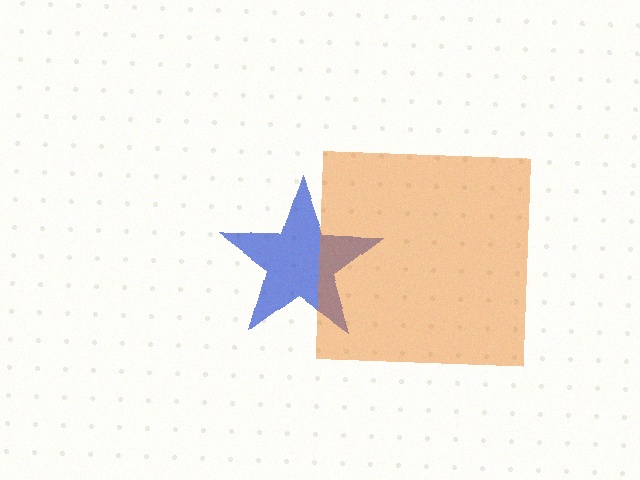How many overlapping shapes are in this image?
There are 2 overlapping shapes in the image.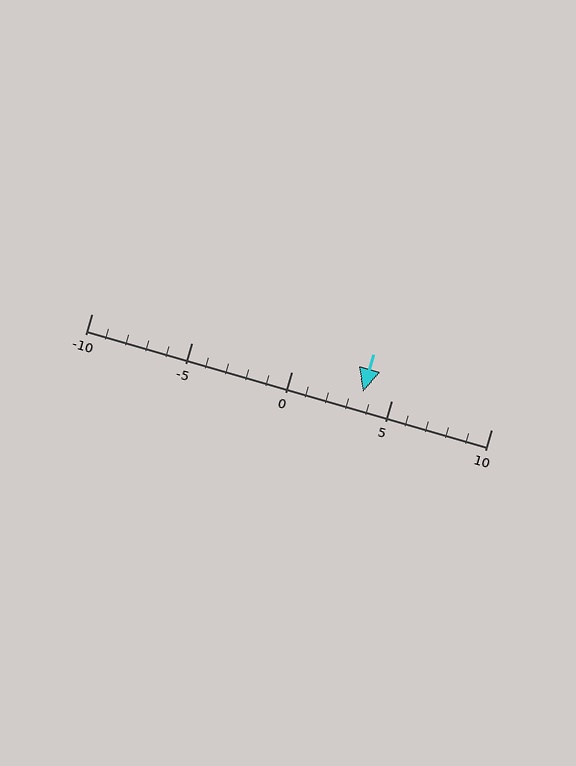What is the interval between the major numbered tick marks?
The major tick marks are spaced 5 units apart.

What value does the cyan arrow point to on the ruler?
The cyan arrow points to approximately 4.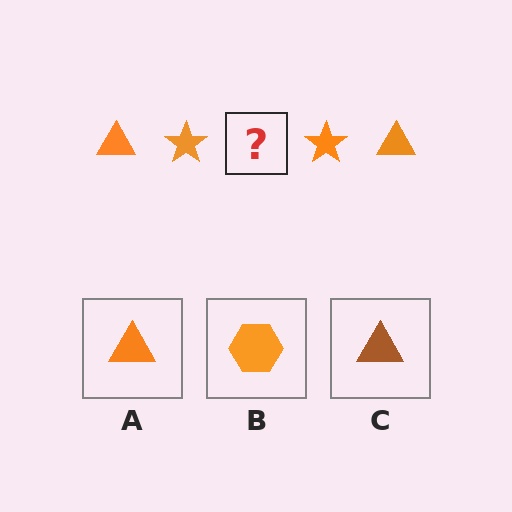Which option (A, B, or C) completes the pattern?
A.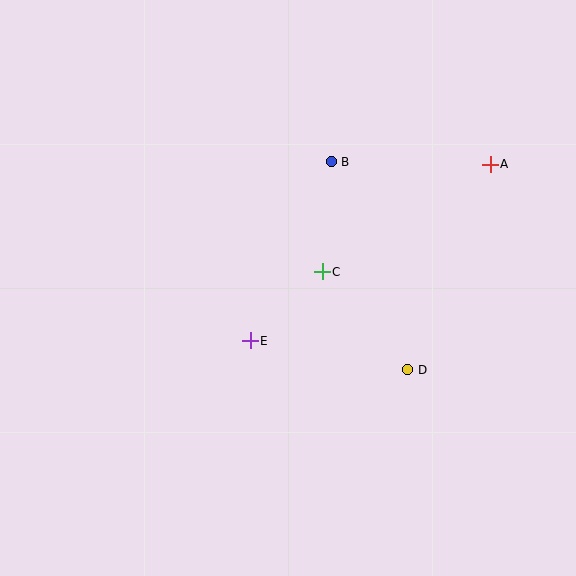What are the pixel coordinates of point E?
Point E is at (250, 341).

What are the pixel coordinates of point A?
Point A is at (490, 164).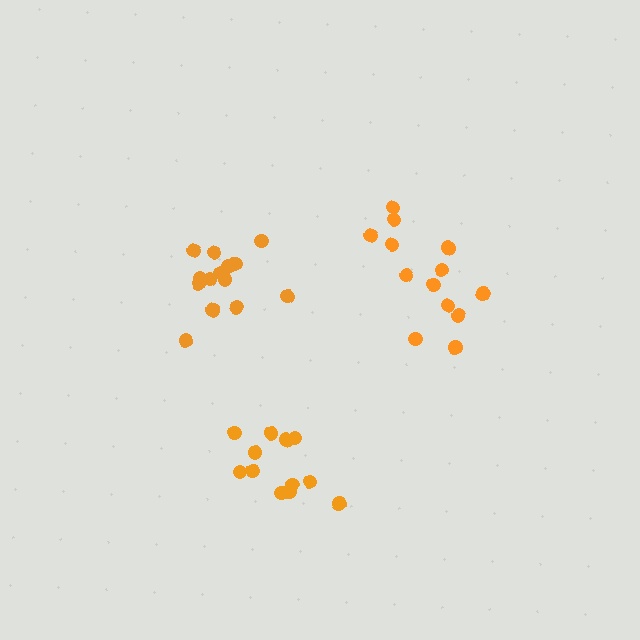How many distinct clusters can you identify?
There are 3 distinct clusters.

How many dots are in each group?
Group 1: 14 dots, Group 2: 13 dots, Group 3: 12 dots (39 total).